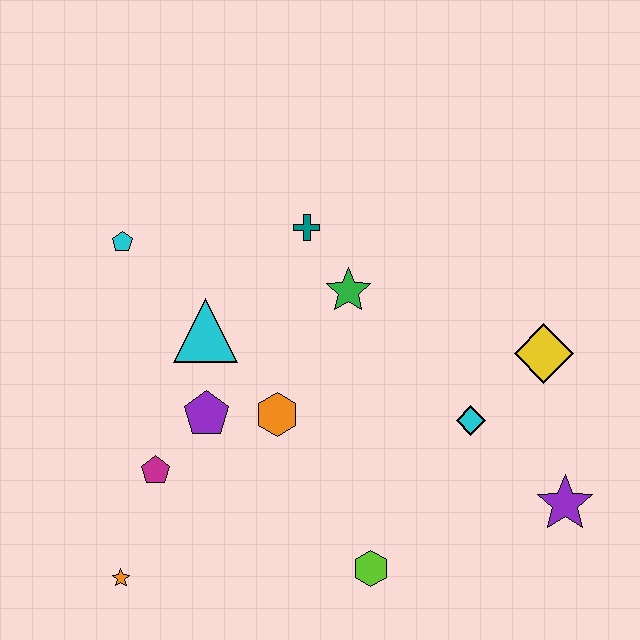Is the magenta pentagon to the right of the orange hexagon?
No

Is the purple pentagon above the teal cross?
No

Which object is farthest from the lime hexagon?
The cyan pentagon is farthest from the lime hexagon.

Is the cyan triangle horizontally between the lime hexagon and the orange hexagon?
No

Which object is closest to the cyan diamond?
The yellow diamond is closest to the cyan diamond.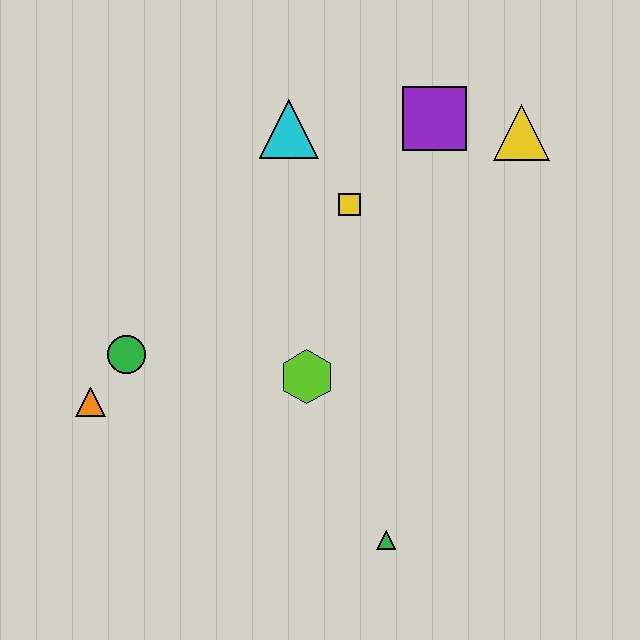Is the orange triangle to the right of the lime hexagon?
No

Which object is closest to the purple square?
The yellow triangle is closest to the purple square.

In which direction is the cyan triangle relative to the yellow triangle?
The cyan triangle is to the left of the yellow triangle.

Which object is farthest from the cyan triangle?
The green triangle is farthest from the cyan triangle.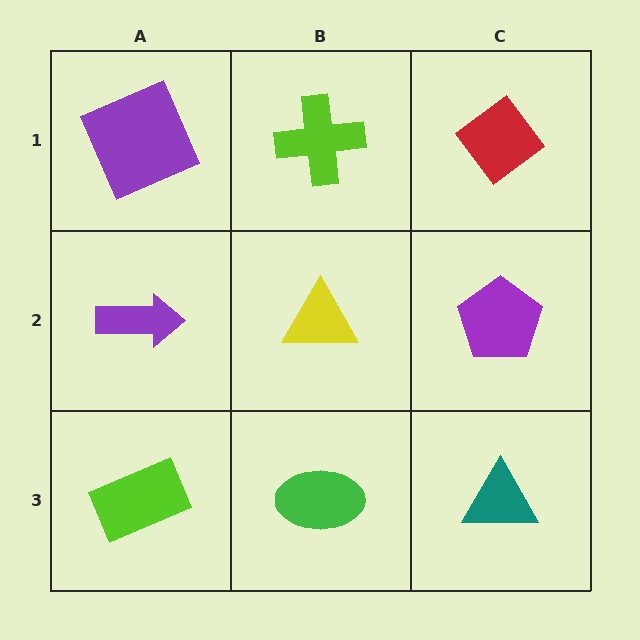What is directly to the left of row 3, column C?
A green ellipse.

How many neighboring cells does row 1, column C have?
2.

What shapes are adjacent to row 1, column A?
A purple arrow (row 2, column A), a lime cross (row 1, column B).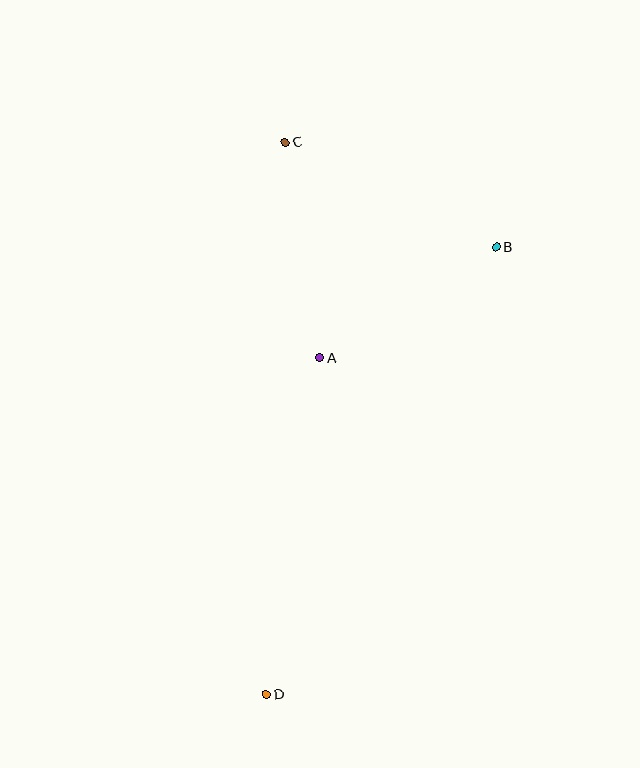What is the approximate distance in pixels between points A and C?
The distance between A and C is approximately 218 pixels.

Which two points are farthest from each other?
Points C and D are farthest from each other.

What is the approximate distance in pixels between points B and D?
The distance between B and D is approximately 503 pixels.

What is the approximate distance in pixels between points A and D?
The distance between A and D is approximately 341 pixels.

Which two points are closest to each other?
Points A and B are closest to each other.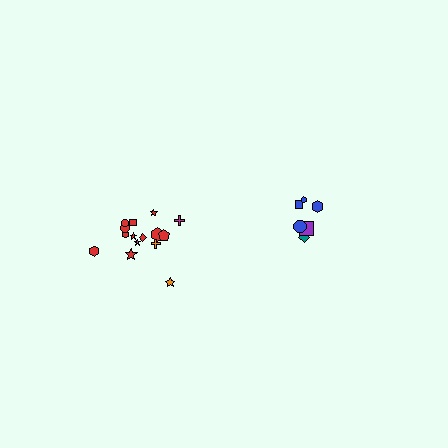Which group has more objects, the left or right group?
The left group.